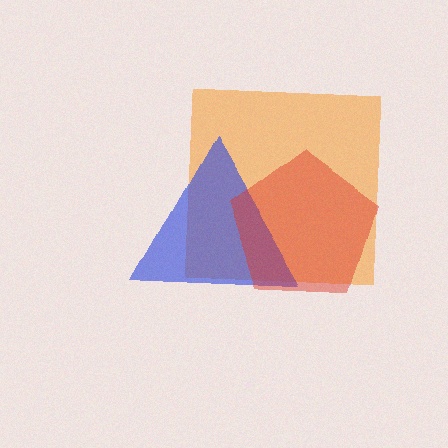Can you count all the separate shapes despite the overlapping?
Yes, there are 3 separate shapes.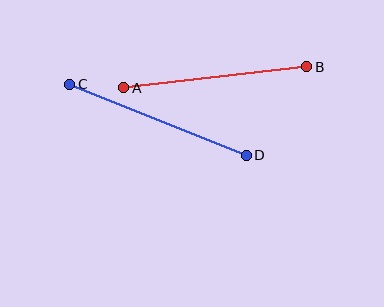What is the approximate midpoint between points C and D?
The midpoint is at approximately (158, 120) pixels.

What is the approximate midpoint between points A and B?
The midpoint is at approximately (215, 77) pixels.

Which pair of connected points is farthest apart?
Points C and D are farthest apart.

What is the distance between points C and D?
The distance is approximately 190 pixels.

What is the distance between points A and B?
The distance is approximately 184 pixels.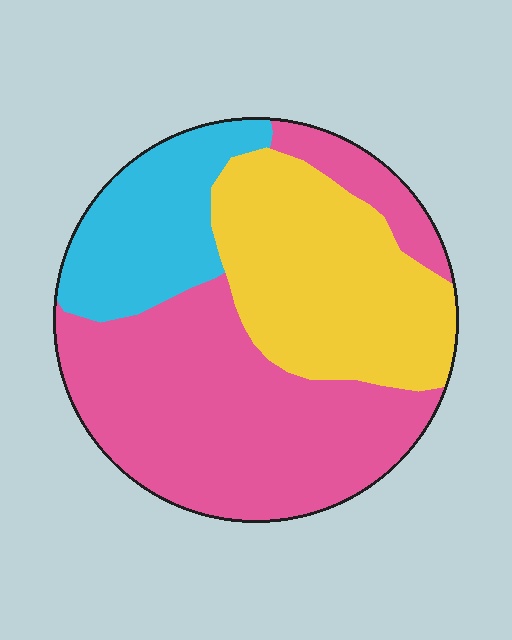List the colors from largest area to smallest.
From largest to smallest: pink, yellow, cyan.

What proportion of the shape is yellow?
Yellow takes up about one third (1/3) of the shape.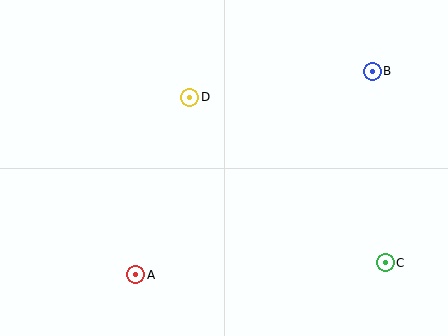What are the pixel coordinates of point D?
Point D is at (190, 97).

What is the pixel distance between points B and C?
The distance between B and C is 192 pixels.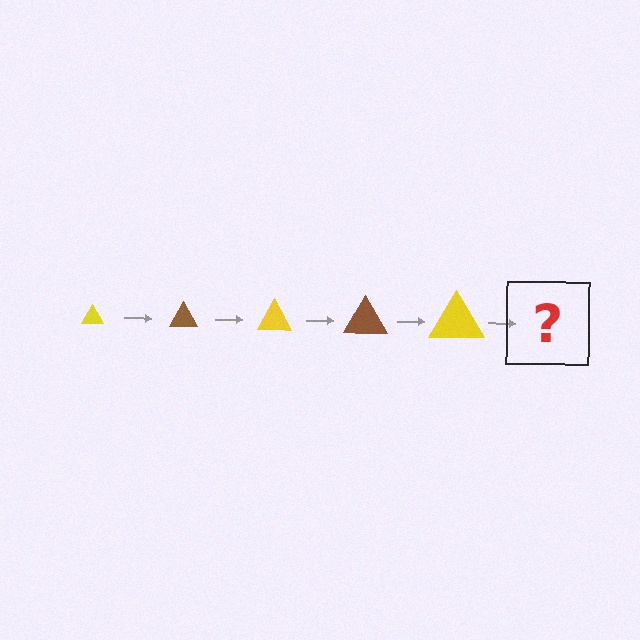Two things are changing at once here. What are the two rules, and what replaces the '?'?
The two rules are that the triangle grows larger each step and the color cycles through yellow and brown. The '?' should be a brown triangle, larger than the previous one.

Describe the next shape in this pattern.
It should be a brown triangle, larger than the previous one.